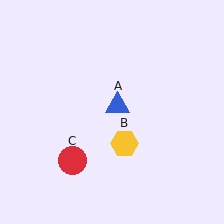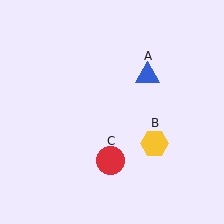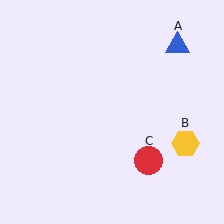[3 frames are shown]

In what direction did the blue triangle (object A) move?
The blue triangle (object A) moved up and to the right.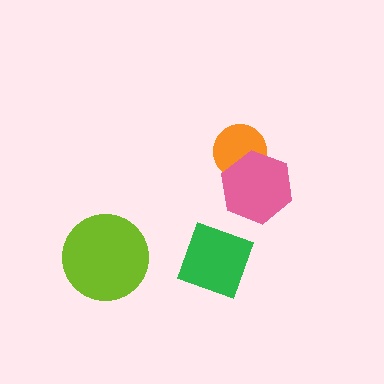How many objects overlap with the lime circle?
0 objects overlap with the lime circle.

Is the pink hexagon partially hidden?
No, no other shape covers it.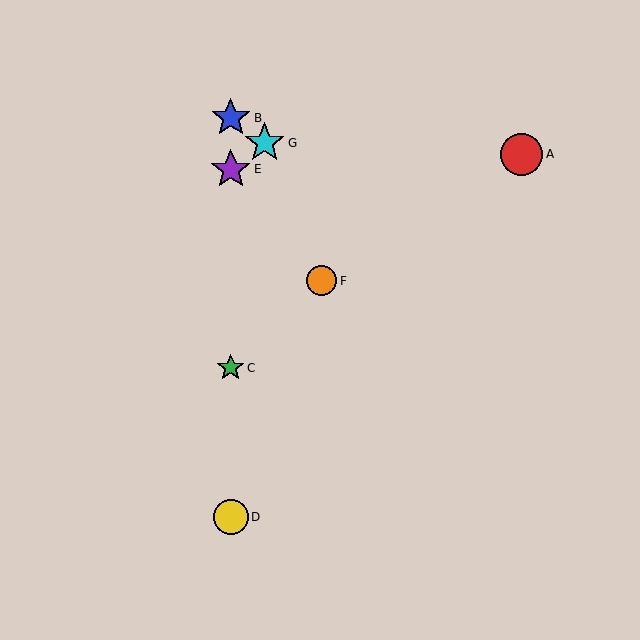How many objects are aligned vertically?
4 objects (B, C, D, E) are aligned vertically.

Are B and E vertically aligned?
Yes, both are at x≈231.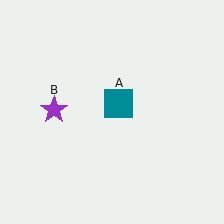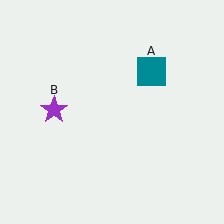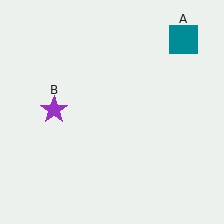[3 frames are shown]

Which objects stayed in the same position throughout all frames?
Purple star (object B) remained stationary.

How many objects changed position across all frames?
1 object changed position: teal square (object A).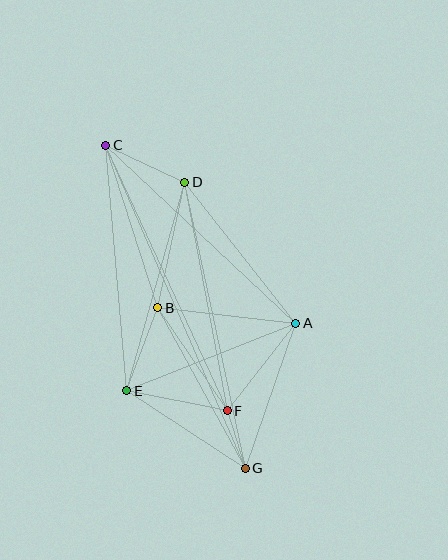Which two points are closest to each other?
Points F and G are closest to each other.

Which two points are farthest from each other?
Points C and G are farthest from each other.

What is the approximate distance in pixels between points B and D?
The distance between B and D is approximately 128 pixels.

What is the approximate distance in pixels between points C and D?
The distance between C and D is approximately 87 pixels.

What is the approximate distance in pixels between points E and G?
The distance between E and G is approximately 142 pixels.